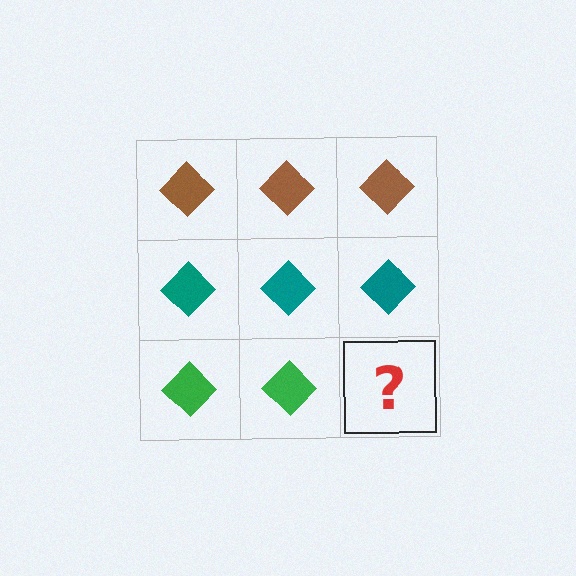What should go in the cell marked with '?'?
The missing cell should contain a green diamond.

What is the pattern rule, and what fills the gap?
The rule is that each row has a consistent color. The gap should be filled with a green diamond.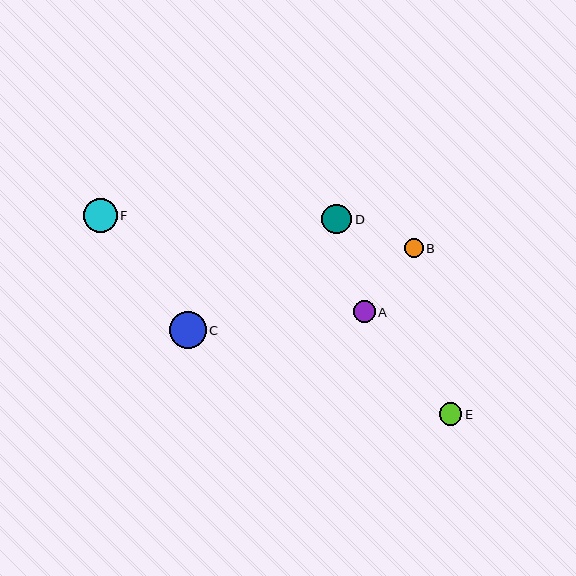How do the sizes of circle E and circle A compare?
Circle E and circle A are approximately the same size.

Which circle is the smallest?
Circle B is the smallest with a size of approximately 19 pixels.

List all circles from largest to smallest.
From largest to smallest: C, F, D, E, A, B.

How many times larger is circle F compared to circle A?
Circle F is approximately 1.6 times the size of circle A.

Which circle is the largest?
Circle C is the largest with a size of approximately 37 pixels.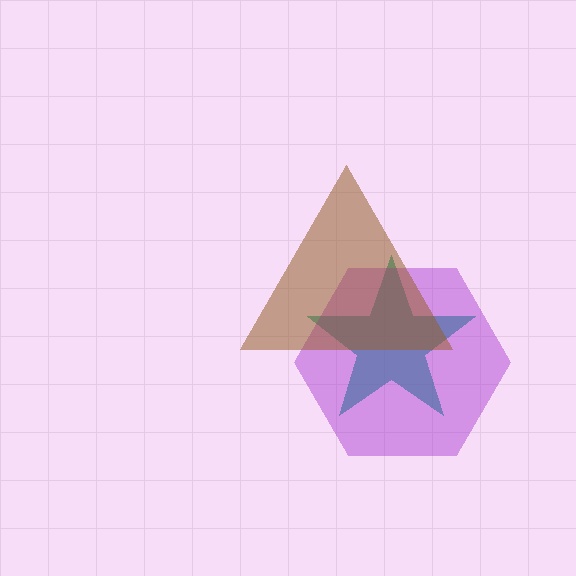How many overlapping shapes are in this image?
There are 3 overlapping shapes in the image.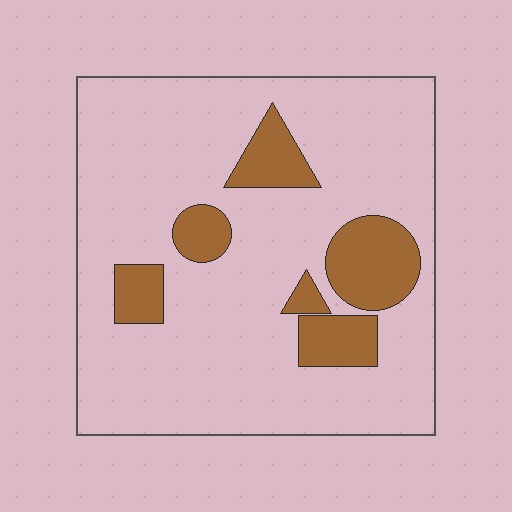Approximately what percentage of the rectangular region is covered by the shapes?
Approximately 15%.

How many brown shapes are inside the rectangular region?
6.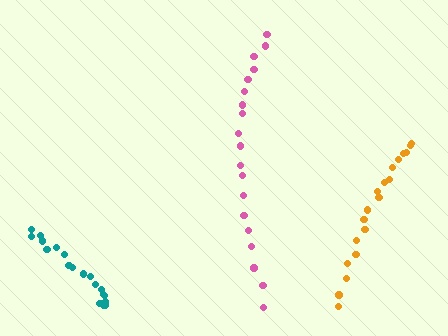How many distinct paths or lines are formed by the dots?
There are 3 distinct paths.